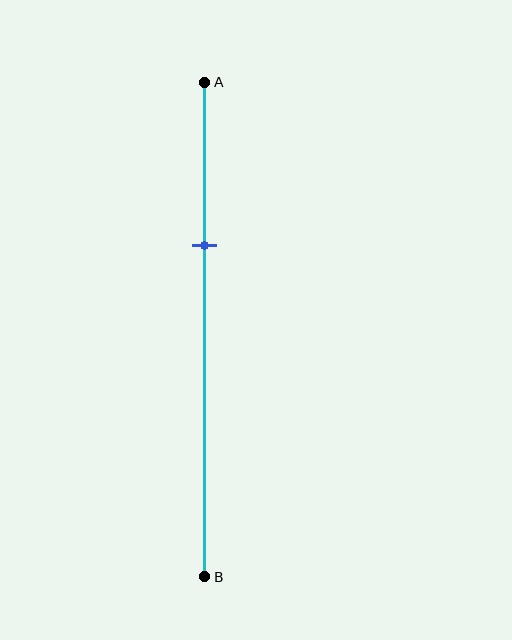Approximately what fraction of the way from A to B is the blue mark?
The blue mark is approximately 35% of the way from A to B.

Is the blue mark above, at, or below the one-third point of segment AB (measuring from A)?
The blue mark is approximately at the one-third point of segment AB.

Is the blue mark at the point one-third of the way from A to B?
Yes, the mark is approximately at the one-third point.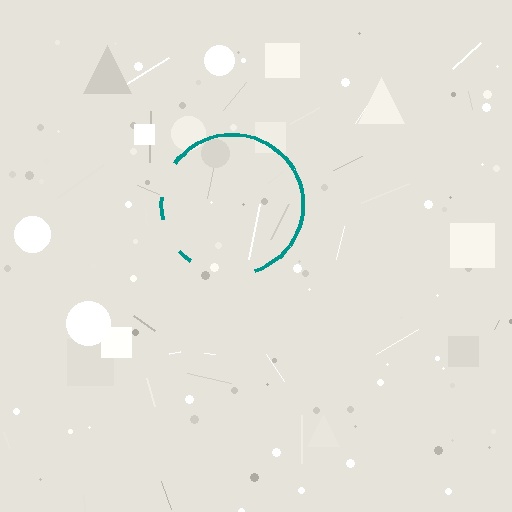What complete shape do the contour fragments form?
The contour fragments form a circle.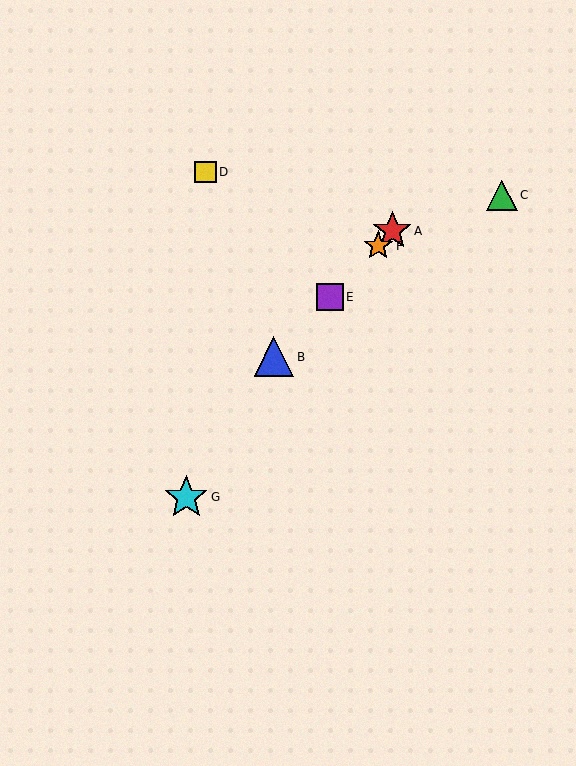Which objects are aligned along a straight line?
Objects A, B, E, F are aligned along a straight line.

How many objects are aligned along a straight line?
4 objects (A, B, E, F) are aligned along a straight line.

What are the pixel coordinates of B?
Object B is at (274, 357).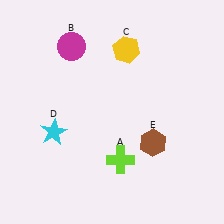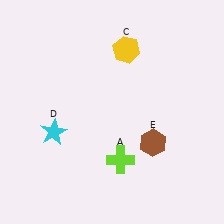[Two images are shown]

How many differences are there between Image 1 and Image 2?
There is 1 difference between the two images.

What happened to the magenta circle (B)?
The magenta circle (B) was removed in Image 2. It was in the top-left area of Image 1.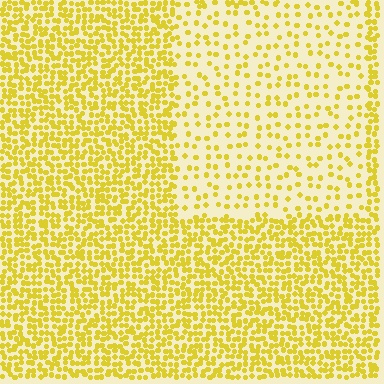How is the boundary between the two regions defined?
The boundary is defined by a change in element density (approximately 2.6x ratio). All elements are the same color, size, and shape.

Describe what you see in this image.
The image contains small yellow elements arranged at two different densities. A rectangle-shaped region is visible where the elements are less densely packed than the surrounding area.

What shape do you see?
I see a rectangle.